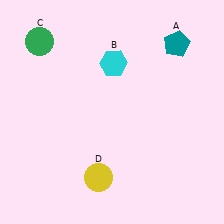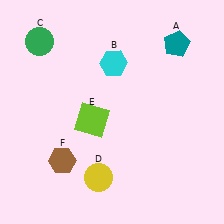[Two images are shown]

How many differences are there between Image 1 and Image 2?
There are 2 differences between the two images.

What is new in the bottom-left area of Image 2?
A brown hexagon (F) was added in the bottom-left area of Image 2.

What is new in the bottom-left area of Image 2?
A lime square (E) was added in the bottom-left area of Image 2.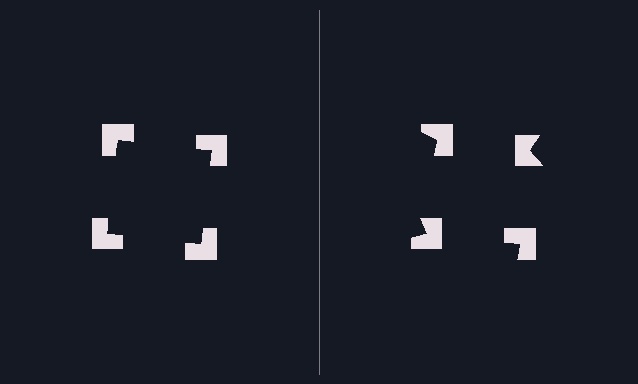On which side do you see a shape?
An illusory square appears on the left side. On the right side the wedge cuts are rotated, so no coherent shape forms.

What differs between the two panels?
The notched squares are positioned identically on both sides; only the wedge orientations differ. On the left they align to a square; on the right they are misaligned.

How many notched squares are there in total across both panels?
8 — 4 on each side.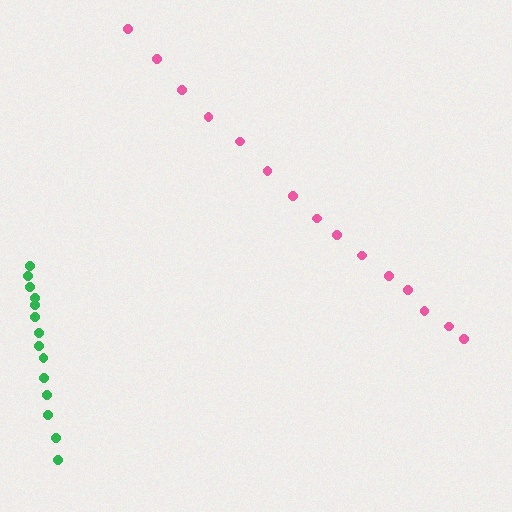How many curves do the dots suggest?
There are 2 distinct paths.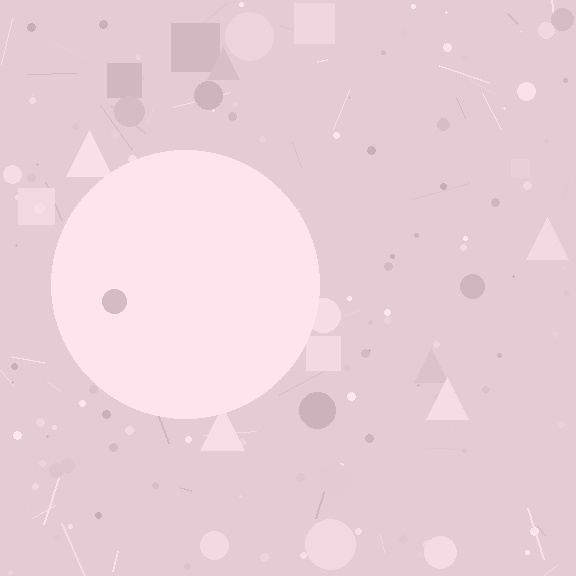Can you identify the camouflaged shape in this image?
The camouflaged shape is a circle.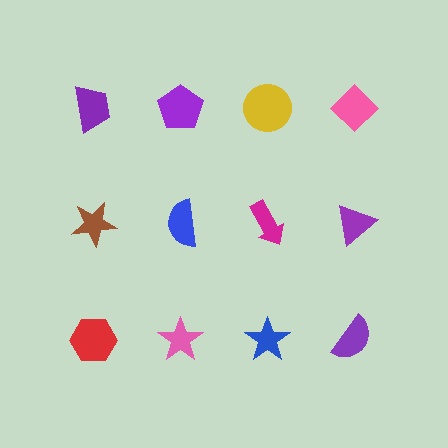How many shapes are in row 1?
4 shapes.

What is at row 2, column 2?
A blue semicircle.